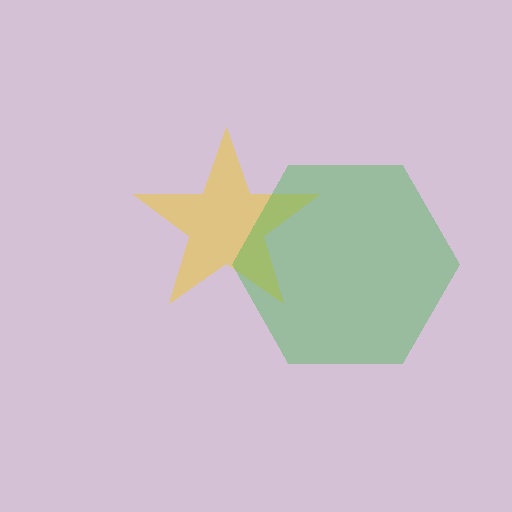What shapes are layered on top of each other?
The layered shapes are: a yellow star, a green hexagon.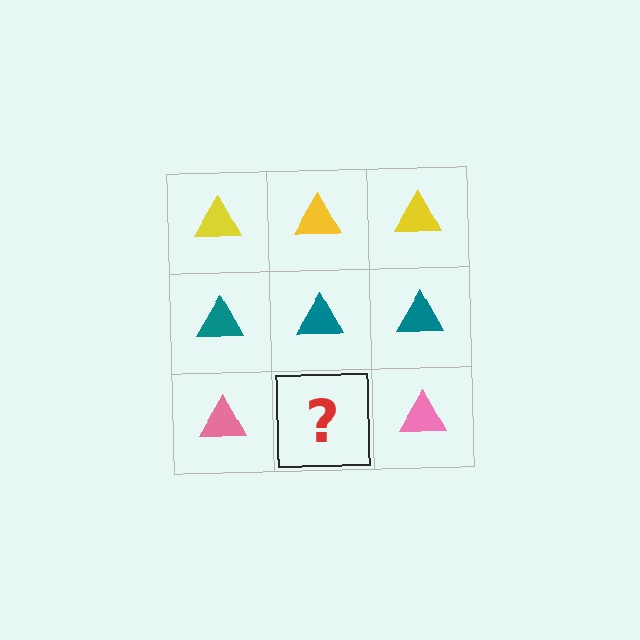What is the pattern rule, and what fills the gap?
The rule is that each row has a consistent color. The gap should be filled with a pink triangle.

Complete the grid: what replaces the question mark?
The question mark should be replaced with a pink triangle.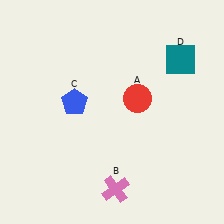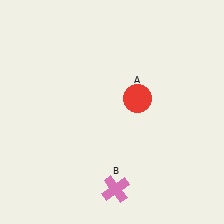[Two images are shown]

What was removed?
The blue pentagon (C), the teal square (D) were removed in Image 2.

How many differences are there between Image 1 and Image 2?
There are 2 differences between the two images.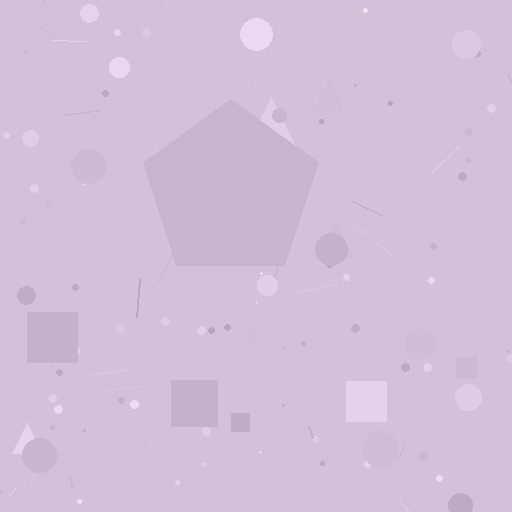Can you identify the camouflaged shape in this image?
The camouflaged shape is a pentagon.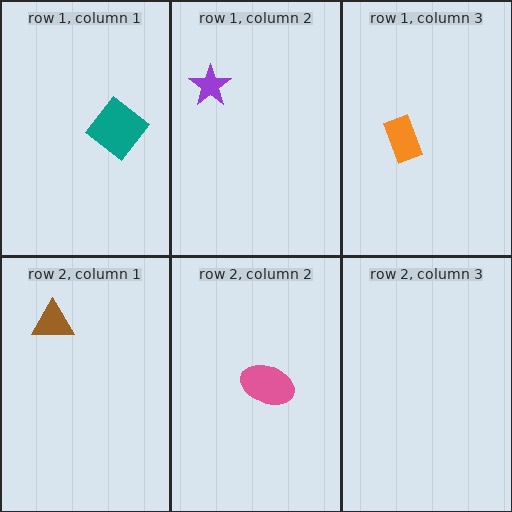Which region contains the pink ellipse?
The row 2, column 2 region.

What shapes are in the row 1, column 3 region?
The orange rectangle.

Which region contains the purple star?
The row 1, column 2 region.